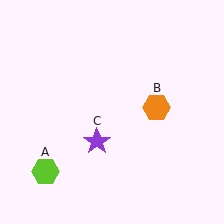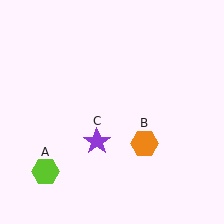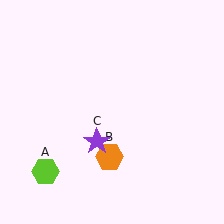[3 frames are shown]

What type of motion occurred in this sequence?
The orange hexagon (object B) rotated clockwise around the center of the scene.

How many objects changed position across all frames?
1 object changed position: orange hexagon (object B).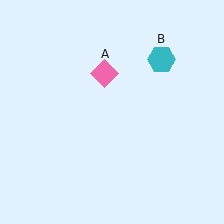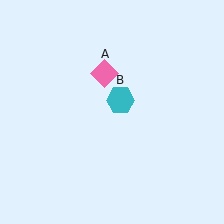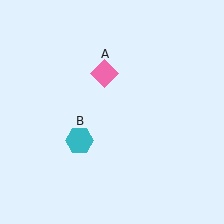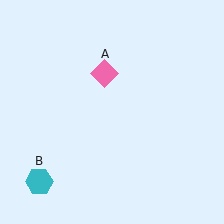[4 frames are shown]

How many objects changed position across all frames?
1 object changed position: cyan hexagon (object B).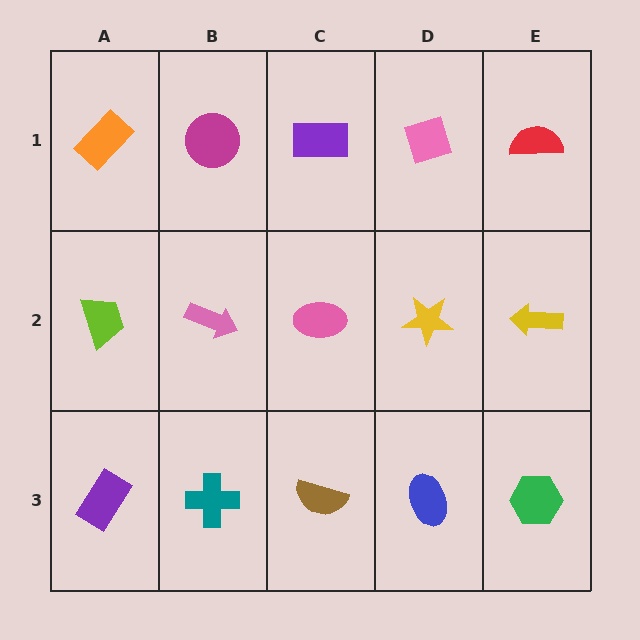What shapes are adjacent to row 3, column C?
A pink ellipse (row 2, column C), a teal cross (row 3, column B), a blue ellipse (row 3, column D).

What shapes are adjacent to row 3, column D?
A yellow star (row 2, column D), a brown semicircle (row 3, column C), a green hexagon (row 3, column E).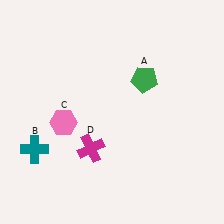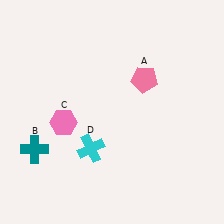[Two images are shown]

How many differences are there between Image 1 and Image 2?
There are 2 differences between the two images.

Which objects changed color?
A changed from green to pink. D changed from magenta to cyan.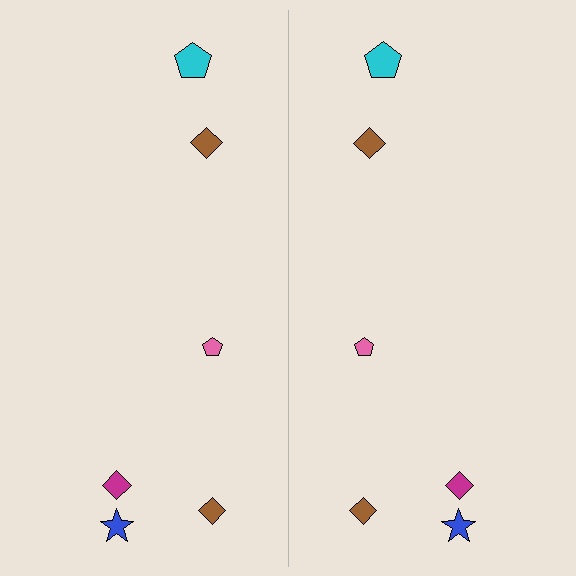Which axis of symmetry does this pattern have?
The pattern has a vertical axis of symmetry running through the center of the image.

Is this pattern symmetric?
Yes, this pattern has bilateral (reflection) symmetry.